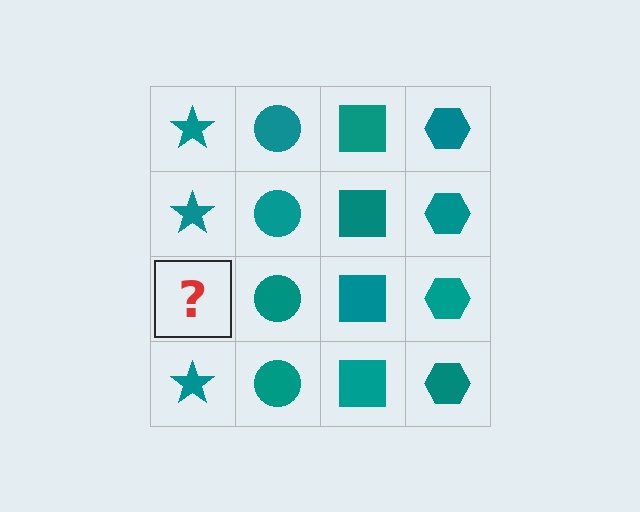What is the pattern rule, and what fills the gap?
The rule is that each column has a consistent shape. The gap should be filled with a teal star.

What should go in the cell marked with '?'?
The missing cell should contain a teal star.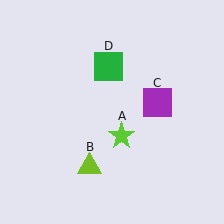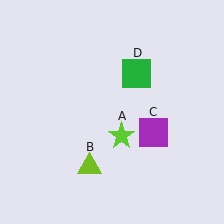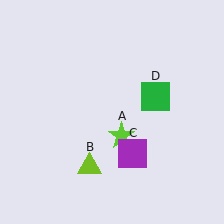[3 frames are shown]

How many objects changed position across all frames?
2 objects changed position: purple square (object C), green square (object D).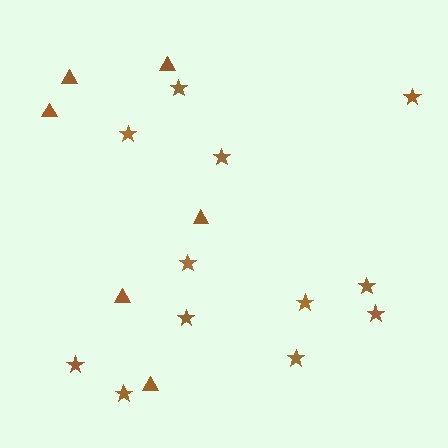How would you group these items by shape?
There are 2 groups: one group of triangles (6) and one group of stars (12).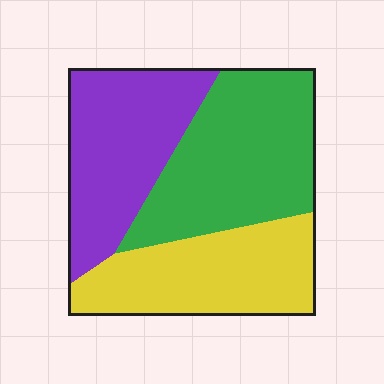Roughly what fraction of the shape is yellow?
Yellow takes up about one third (1/3) of the shape.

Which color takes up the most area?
Green, at roughly 40%.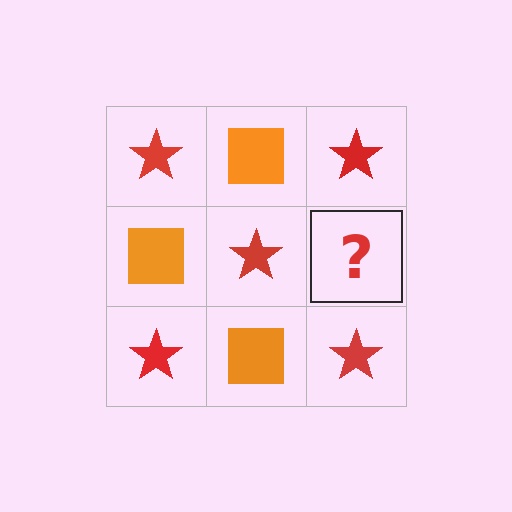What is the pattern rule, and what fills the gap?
The rule is that it alternates red star and orange square in a checkerboard pattern. The gap should be filled with an orange square.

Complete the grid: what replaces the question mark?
The question mark should be replaced with an orange square.